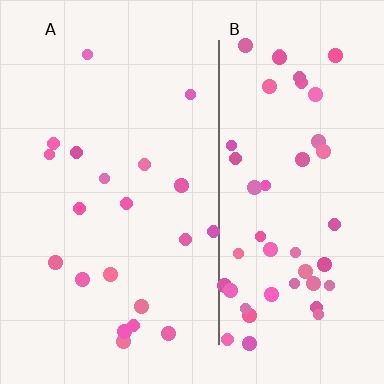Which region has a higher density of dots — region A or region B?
B (the right).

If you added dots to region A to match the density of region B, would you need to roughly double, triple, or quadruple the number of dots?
Approximately double.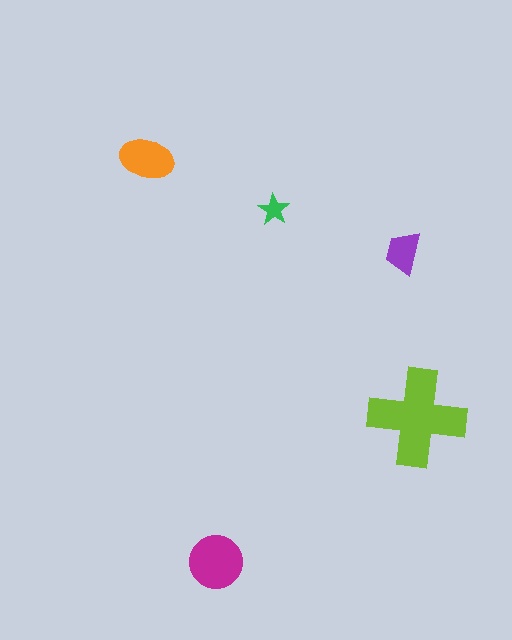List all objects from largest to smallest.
The lime cross, the magenta circle, the orange ellipse, the purple trapezoid, the green star.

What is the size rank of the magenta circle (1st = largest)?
2nd.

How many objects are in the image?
There are 5 objects in the image.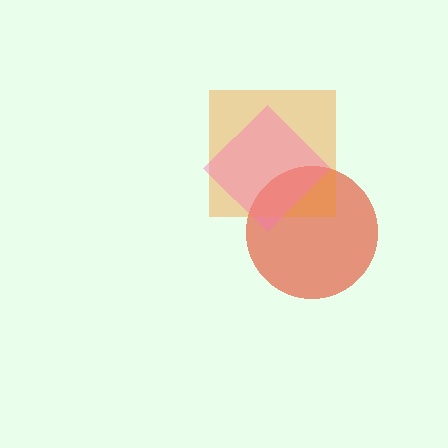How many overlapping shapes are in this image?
There are 3 overlapping shapes in the image.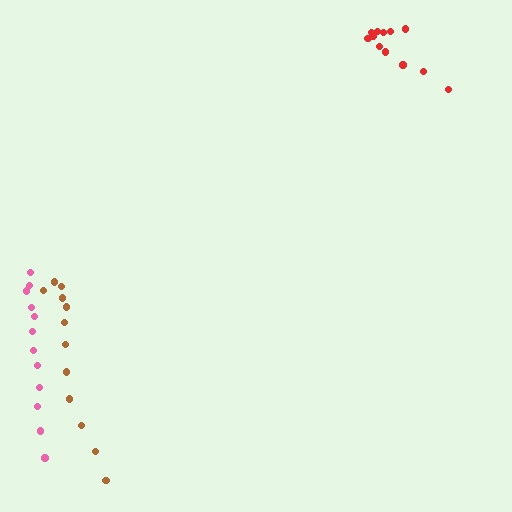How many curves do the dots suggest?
There are 3 distinct paths.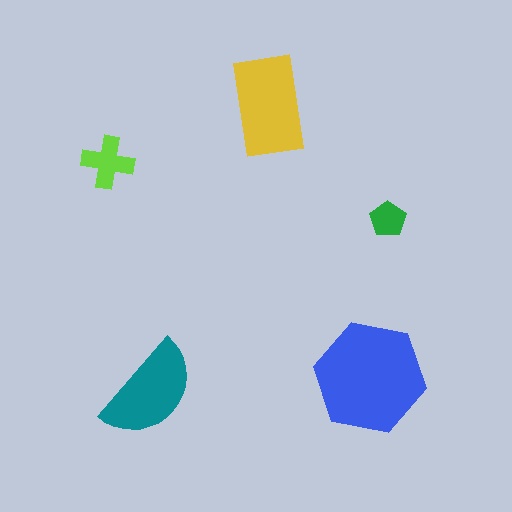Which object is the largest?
The blue hexagon.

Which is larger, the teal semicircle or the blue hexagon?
The blue hexagon.